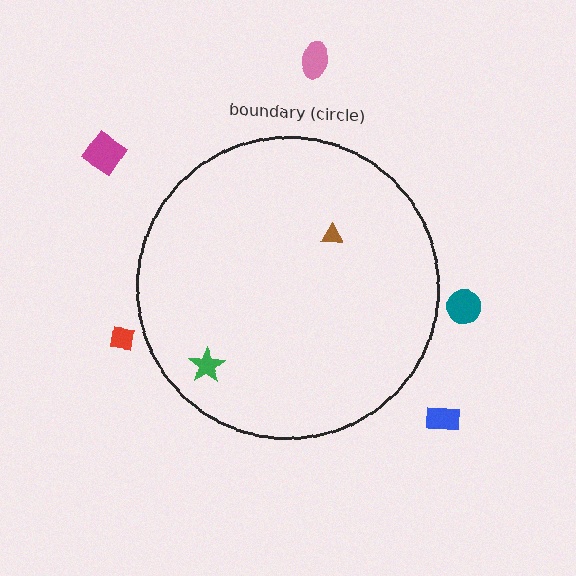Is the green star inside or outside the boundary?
Inside.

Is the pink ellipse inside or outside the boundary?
Outside.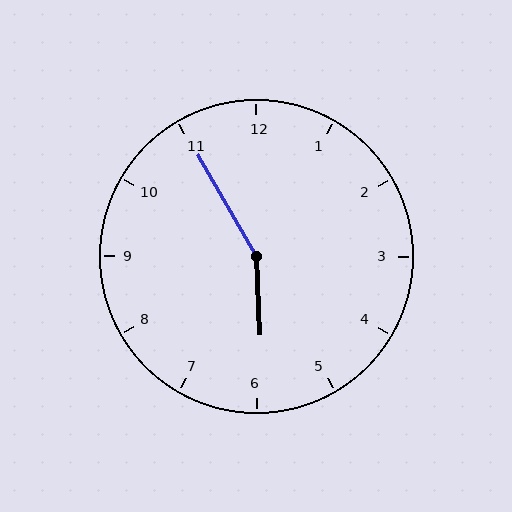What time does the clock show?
5:55.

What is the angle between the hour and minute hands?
Approximately 152 degrees.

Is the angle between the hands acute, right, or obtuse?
It is obtuse.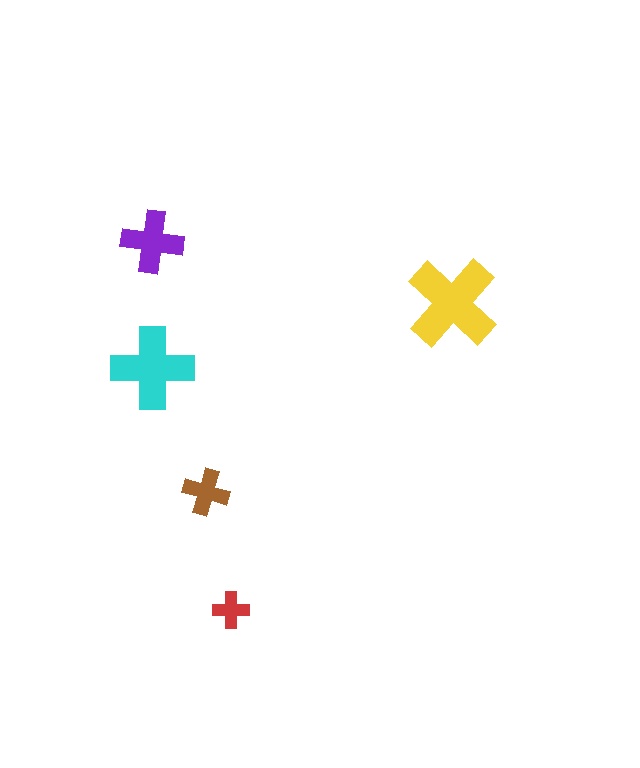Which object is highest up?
The purple cross is topmost.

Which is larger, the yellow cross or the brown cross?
The yellow one.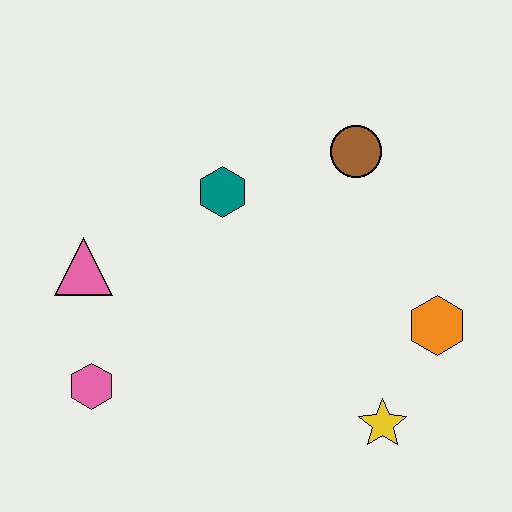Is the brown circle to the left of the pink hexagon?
No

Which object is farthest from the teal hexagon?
The yellow star is farthest from the teal hexagon.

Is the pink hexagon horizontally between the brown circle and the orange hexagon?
No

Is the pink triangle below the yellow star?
No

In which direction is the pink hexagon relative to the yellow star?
The pink hexagon is to the left of the yellow star.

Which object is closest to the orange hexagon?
The yellow star is closest to the orange hexagon.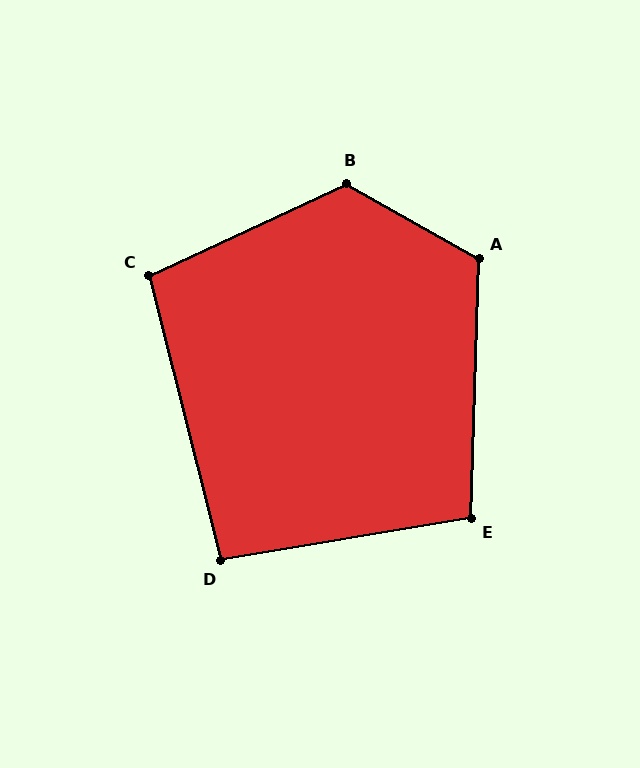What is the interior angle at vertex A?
Approximately 118 degrees (obtuse).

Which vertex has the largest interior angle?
B, at approximately 125 degrees.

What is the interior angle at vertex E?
Approximately 101 degrees (obtuse).